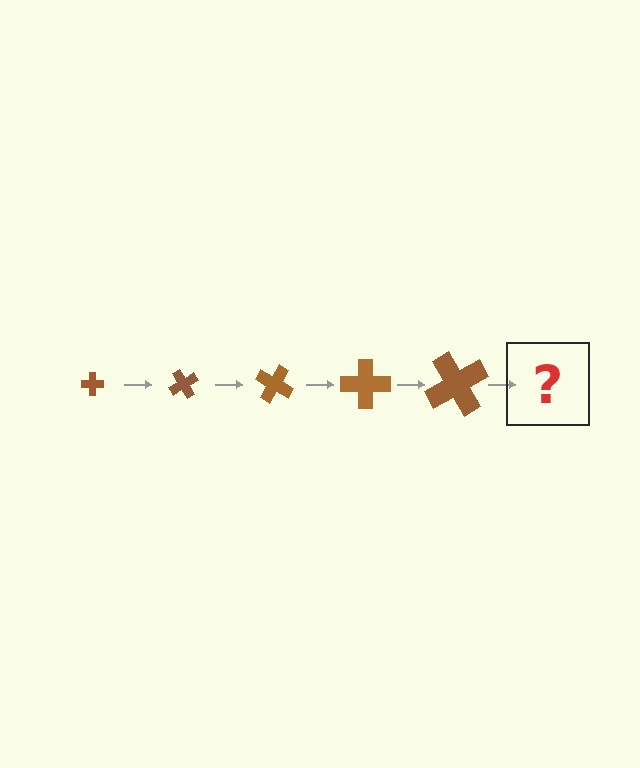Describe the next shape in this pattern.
It should be a cross, larger than the previous one and rotated 300 degrees from the start.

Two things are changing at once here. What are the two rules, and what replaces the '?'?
The two rules are that the cross grows larger each step and it rotates 60 degrees each step. The '?' should be a cross, larger than the previous one and rotated 300 degrees from the start.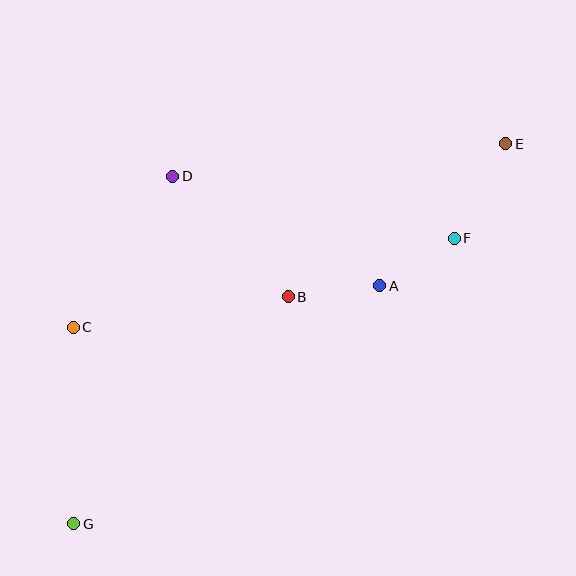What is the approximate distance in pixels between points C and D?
The distance between C and D is approximately 181 pixels.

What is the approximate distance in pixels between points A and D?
The distance between A and D is approximately 234 pixels.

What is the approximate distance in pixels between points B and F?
The distance between B and F is approximately 176 pixels.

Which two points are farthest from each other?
Points E and G are farthest from each other.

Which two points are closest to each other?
Points A and F are closest to each other.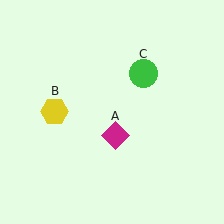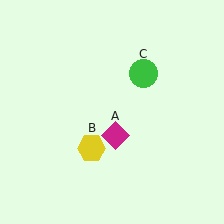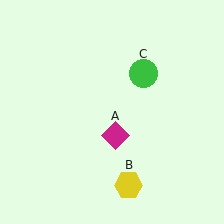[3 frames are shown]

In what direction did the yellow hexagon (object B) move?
The yellow hexagon (object B) moved down and to the right.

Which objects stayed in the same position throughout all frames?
Magenta diamond (object A) and green circle (object C) remained stationary.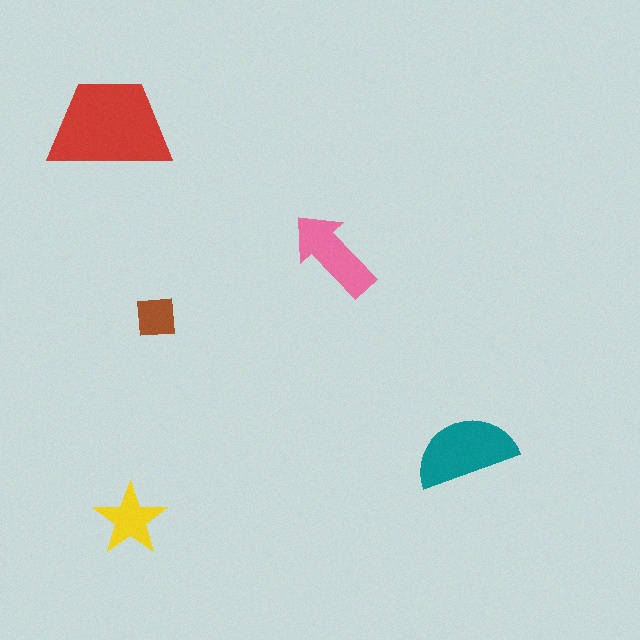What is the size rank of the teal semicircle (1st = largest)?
2nd.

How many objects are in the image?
There are 5 objects in the image.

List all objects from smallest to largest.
The brown square, the yellow star, the pink arrow, the teal semicircle, the red trapezoid.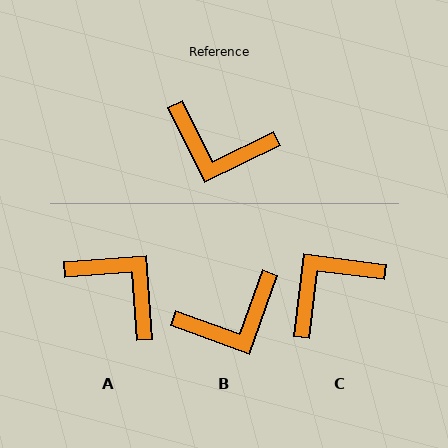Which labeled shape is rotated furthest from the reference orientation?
A, about 158 degrees away.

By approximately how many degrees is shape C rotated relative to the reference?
Approximately 123 degrees clockwise.